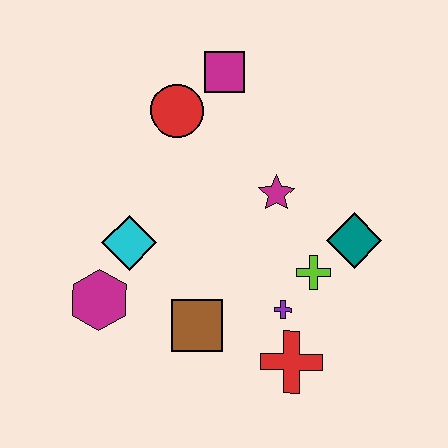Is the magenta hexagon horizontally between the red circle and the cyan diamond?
No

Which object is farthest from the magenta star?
The magenta hexagon is farthest from the magenta star.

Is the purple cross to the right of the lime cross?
No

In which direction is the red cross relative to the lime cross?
The red cross is below the lime cross.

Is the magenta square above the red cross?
Yes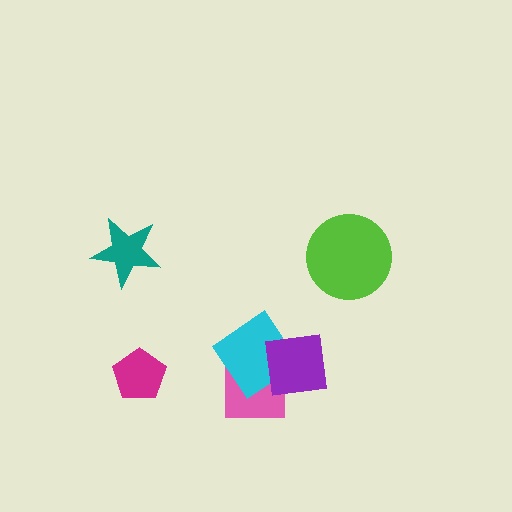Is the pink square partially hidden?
Yes, it is partially covered by another shape.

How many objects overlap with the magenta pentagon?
0 objects overlap with the magenta pentagon.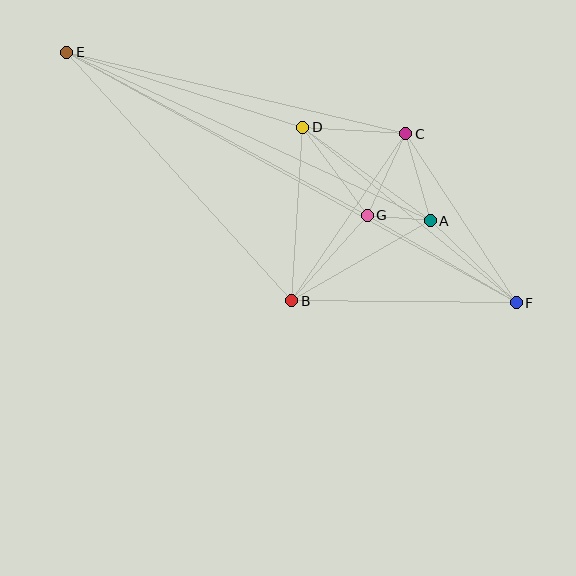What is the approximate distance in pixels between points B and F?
The distance between B and F is approximately 225 pixels.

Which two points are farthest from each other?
Points E and F are farthest from each other.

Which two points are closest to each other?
Points A and G are closest to each other.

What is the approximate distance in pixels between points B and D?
The distance between B and D is approximately 174 pixels.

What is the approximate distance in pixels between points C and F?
The distance between C and F is approximately 202 pixels.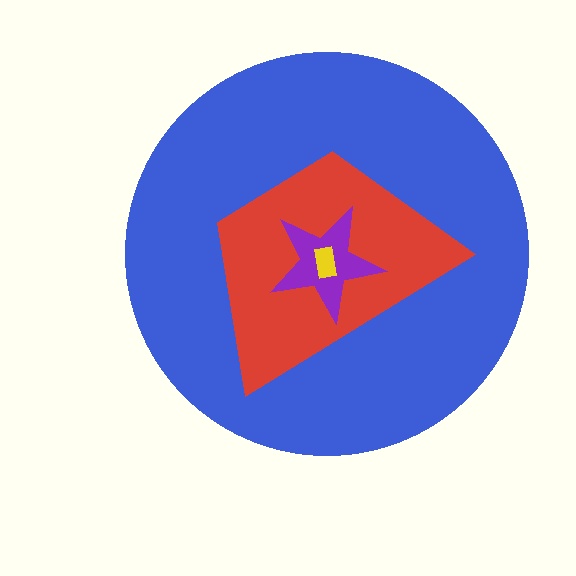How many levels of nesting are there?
4.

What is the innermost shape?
The yellow rectangle.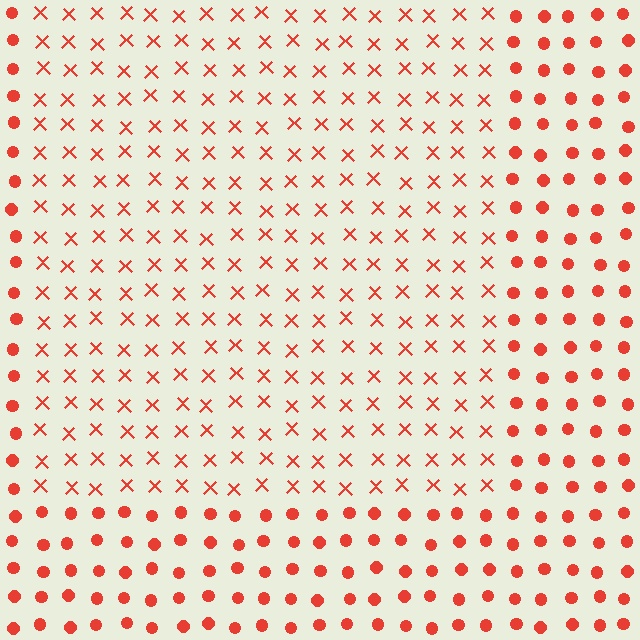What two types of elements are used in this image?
The image uses X marks inside the rectangle region and circles outside it.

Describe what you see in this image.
The image is filled with small red elements arranged in a uniform grid. A rectangle-shaped region contains X marks, while the surrounding area contains circles. The boundary is defined purely by the change in element shape.